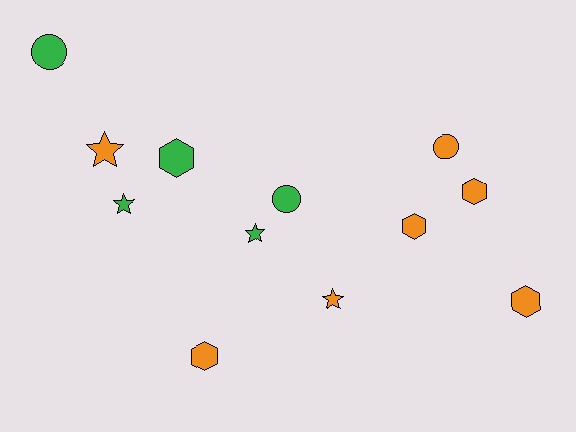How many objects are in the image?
There are 12 objects.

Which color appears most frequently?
Orange, with 7 objects.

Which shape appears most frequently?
Hexagon, with 5 objects.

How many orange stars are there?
There are 2 orange stars.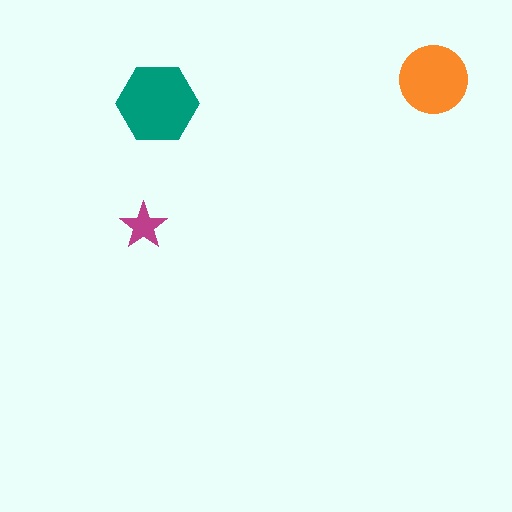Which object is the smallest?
The magenta star.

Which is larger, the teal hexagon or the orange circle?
The teal hexagon.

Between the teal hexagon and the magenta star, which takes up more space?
The teal hexagon.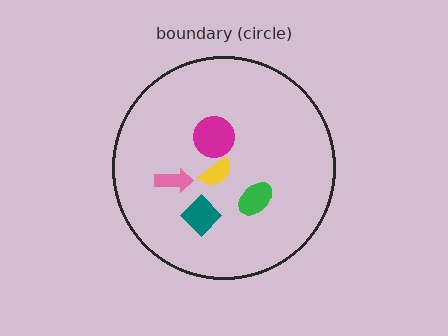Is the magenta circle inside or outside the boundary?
Inside.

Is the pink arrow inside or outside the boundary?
Inside.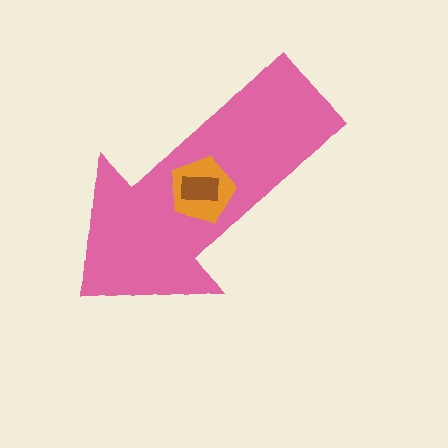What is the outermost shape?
The pink arrow.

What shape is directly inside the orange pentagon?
The brown rectangle.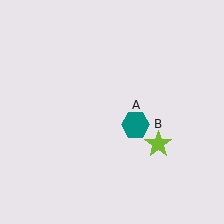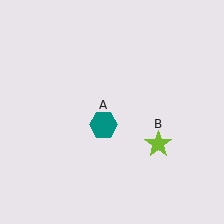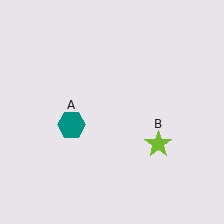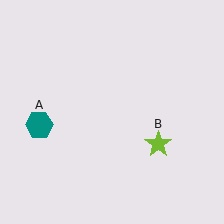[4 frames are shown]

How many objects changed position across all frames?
1 object changed position: teal hexagon (object A).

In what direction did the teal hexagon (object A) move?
The teal hexagon (object A) moved left.